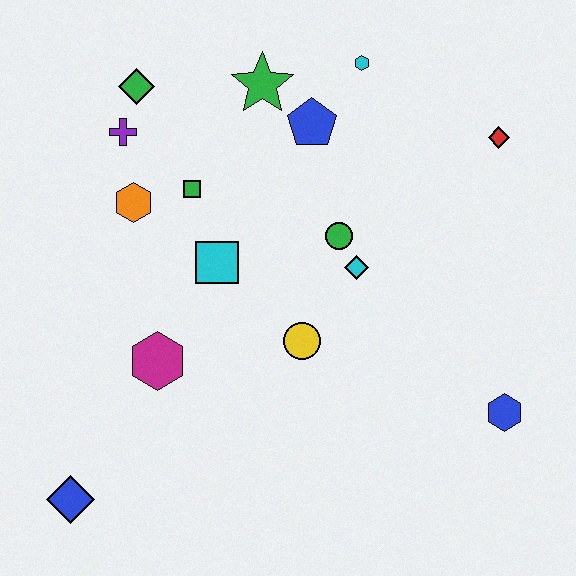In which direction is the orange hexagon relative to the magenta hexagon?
The orange hexagon is above the magenta hexagon.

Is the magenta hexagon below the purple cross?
Yes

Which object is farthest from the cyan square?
The blue hexagon is farthest from the cyan square.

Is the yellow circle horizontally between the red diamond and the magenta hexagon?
Yes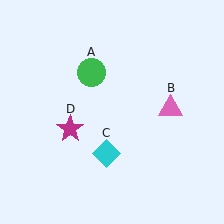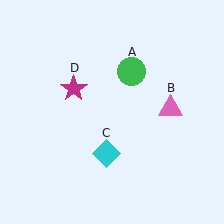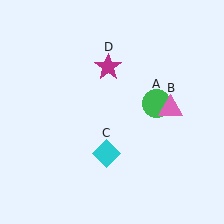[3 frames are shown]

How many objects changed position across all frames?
2 objects changed position: green circle (object A), magenta star (object D).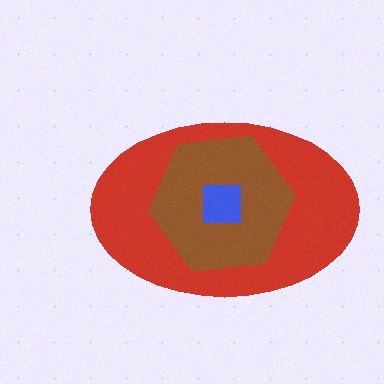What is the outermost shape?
The red ellipse.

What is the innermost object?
The blue square.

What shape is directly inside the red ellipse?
The brown hexagon.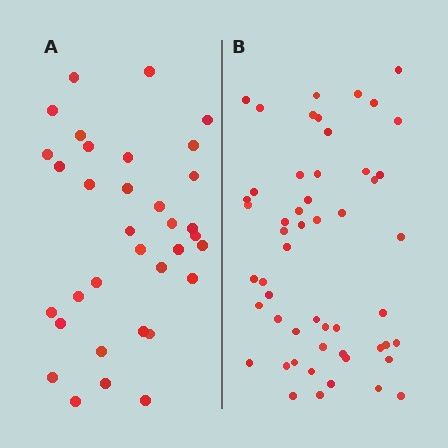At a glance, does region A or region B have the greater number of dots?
Region B (the right region) has more dots.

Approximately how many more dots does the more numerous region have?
Region B has approximately 20 more dots than region A.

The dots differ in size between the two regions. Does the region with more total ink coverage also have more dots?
No. Region A has more total ink coverage because its dots are larger, but region B actually contains more individual dots. Total area can be misleading — the number of items is what matters here.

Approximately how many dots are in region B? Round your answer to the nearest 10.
About 50 dots. (The exact count is 53, which rounds to 50.)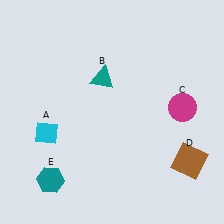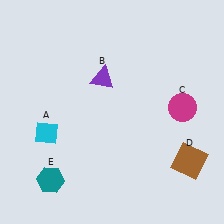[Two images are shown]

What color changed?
The triangle (B) changed from teal in Image 1 to purple in Image 2.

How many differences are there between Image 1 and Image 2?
There is 1 difference between the two images.